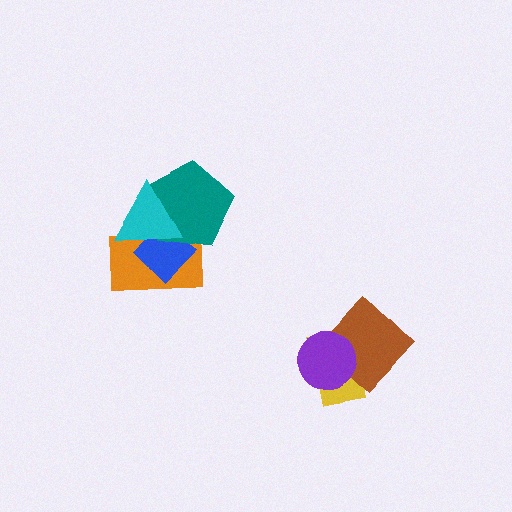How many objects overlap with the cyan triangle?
3 objects overlap with the cyan triangle.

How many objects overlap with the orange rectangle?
3 objects overlap with the orange rectangle.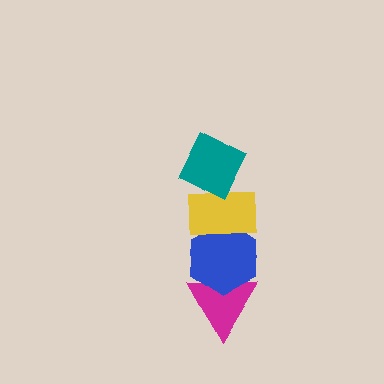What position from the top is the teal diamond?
The teal diamond is 1st from the top.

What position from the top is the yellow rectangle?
The yellow rectangle is 2nd from the top.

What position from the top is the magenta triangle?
The magenta triangle is 4th from the top.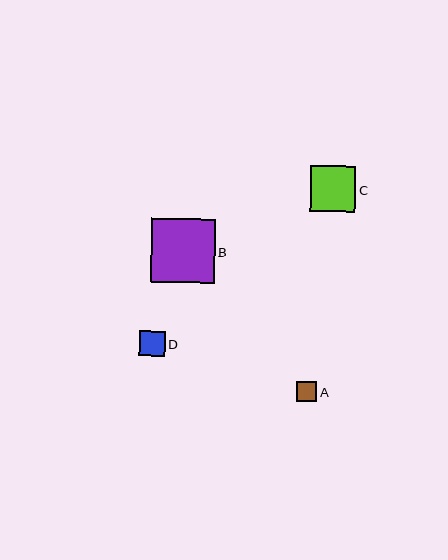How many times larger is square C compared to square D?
Square C is approximately 1.8 times the size of square D.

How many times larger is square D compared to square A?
Square D is approximately 1.2 times the size of square A.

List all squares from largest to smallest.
From largest to smallest: B, C, D, A.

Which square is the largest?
Square B is the largest with a size of approximately 64 pixels.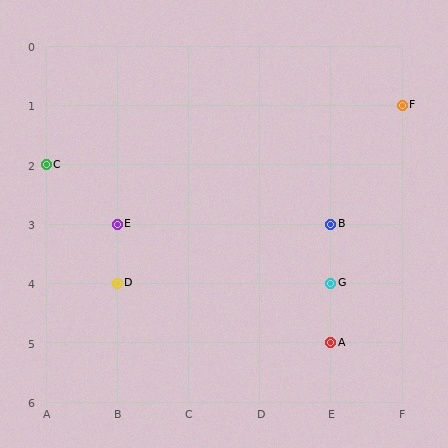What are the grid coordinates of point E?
Point E is at grid coordinates (B, 3).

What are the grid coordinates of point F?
Point F is at grid coordinates (F, 1).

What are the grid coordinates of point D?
Point D is at grid coordinates (B, 4).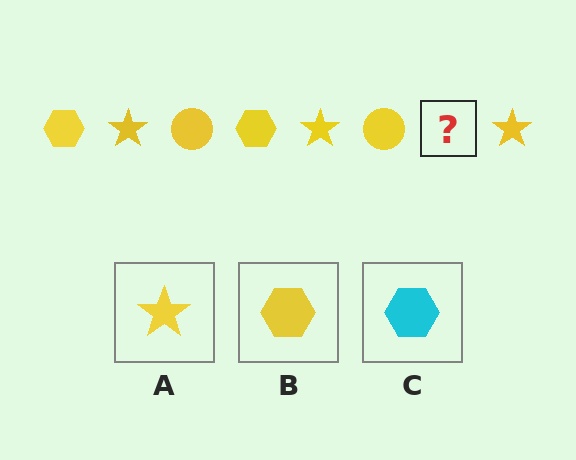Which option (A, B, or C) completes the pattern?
B.